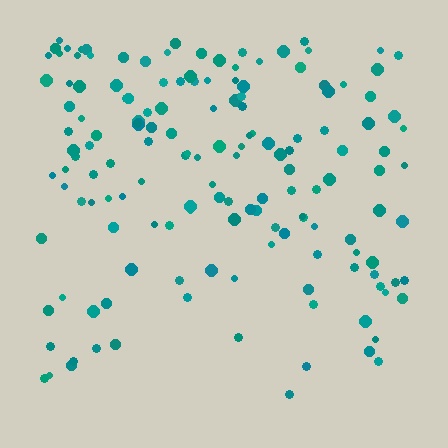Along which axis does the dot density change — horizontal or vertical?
Vertical.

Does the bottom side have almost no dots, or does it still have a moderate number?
Still a moderate number, just noticeably fewer than the top.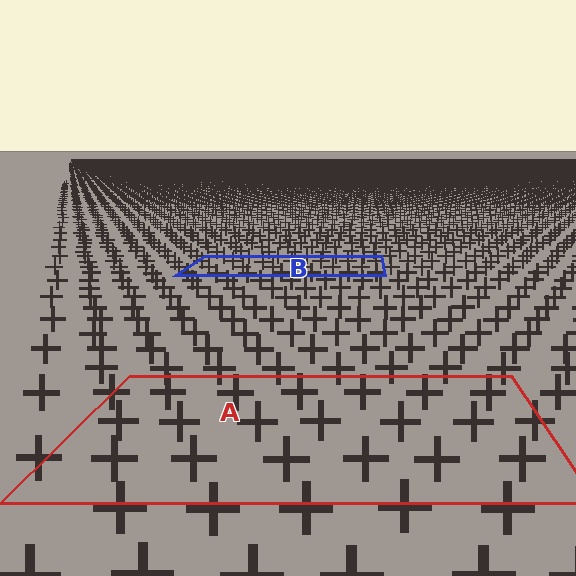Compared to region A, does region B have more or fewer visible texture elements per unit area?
Region B has more texture elements per unit area — they are packed more densely because it is farther away.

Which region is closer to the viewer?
Region A is closer. The texture elements there are larger and more spread out.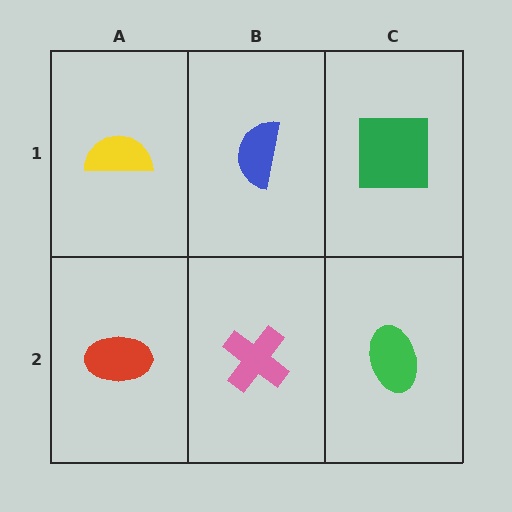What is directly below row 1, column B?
A pink cross.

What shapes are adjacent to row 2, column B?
A blue semicircle (row 1, column B), a red ellipse (row 2, column A), a green ellipse (row 2, column C).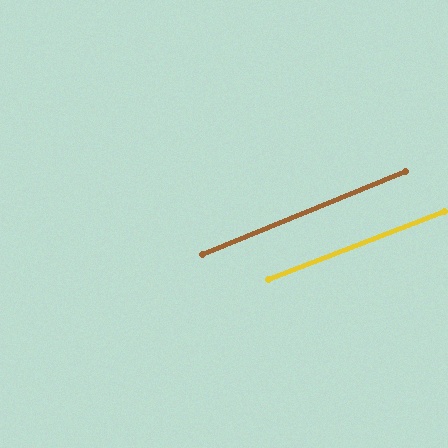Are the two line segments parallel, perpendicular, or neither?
Parallel — their directions differ by only 1.1°.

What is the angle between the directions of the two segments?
Approximately 1 degree.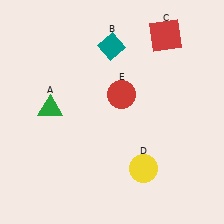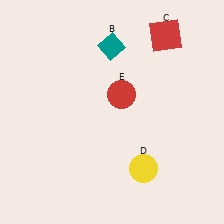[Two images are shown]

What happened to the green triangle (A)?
The green triangle (A) was removed in Image 2. It was in the top-left area of Image 1.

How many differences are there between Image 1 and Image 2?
There is 1 difference between the two images.